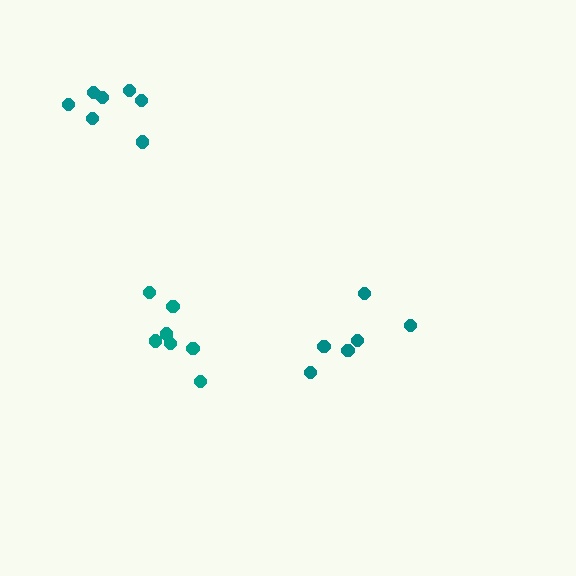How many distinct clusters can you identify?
There are 3 distinct clusters.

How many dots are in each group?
Group 1: 7 dots, Group 2: 6 dots, Group 3: 7 dots (20 total).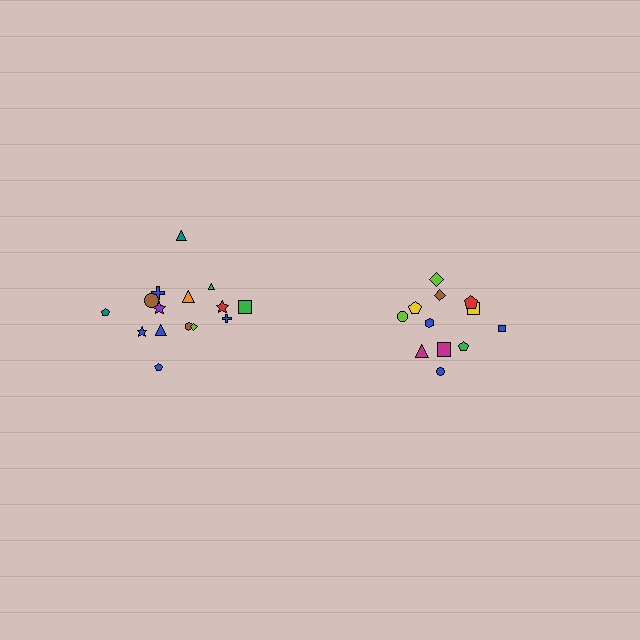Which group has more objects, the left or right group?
The left group.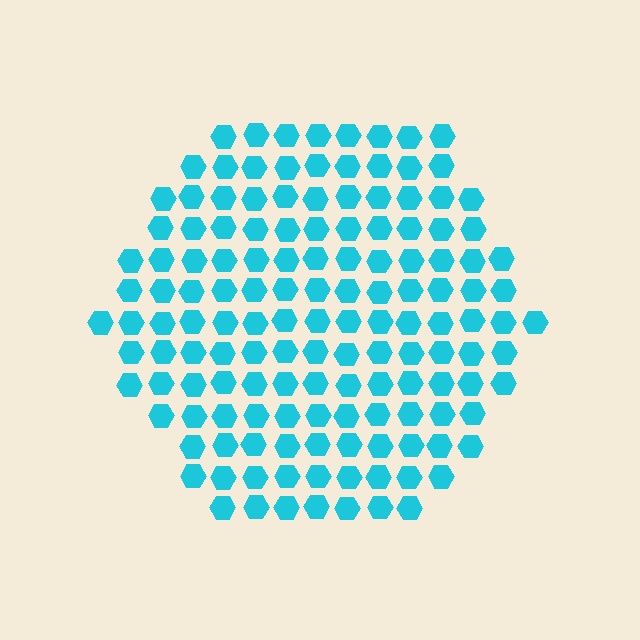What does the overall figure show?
The overall figure shows a hexagon.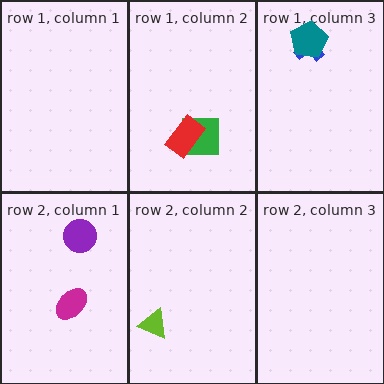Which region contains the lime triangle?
The row 2, column 2 region.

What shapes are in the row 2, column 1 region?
The purple circle, the magenta ellipse.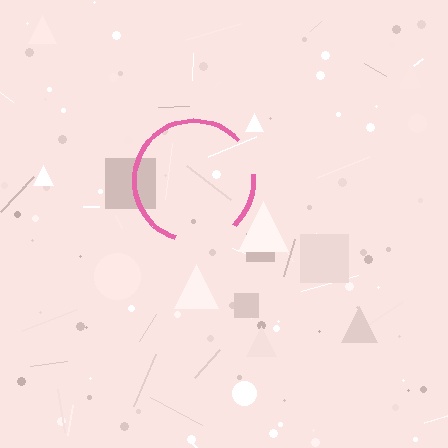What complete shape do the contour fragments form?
The contour fragments form a circle.